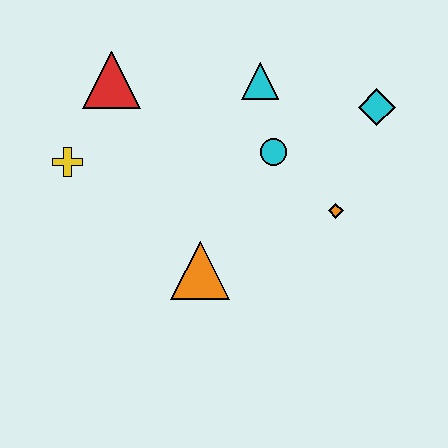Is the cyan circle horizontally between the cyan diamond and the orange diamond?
No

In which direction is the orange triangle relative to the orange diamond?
The orange triangle is to the left of the orange diamond.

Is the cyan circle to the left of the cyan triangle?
No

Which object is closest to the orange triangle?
The cyan circle is closest to the orange triangle.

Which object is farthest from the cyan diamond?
The yellow cross is farthest from the cyan diamond.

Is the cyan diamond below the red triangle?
Yes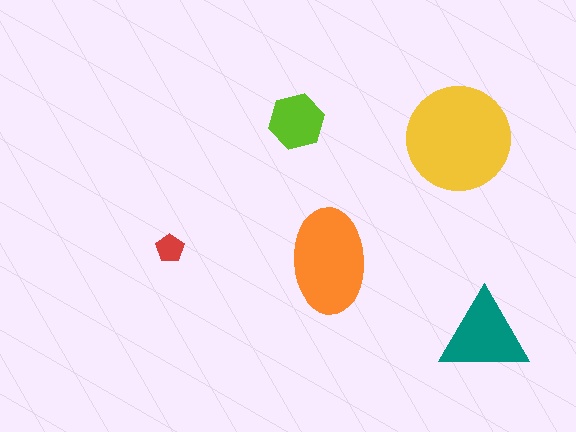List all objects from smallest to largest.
The red pentagon, the lime hexagon, the teal triangle, the orange ellipse, the yellow circle.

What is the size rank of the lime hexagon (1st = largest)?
4th.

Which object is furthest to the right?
The teal triangle is rightmost.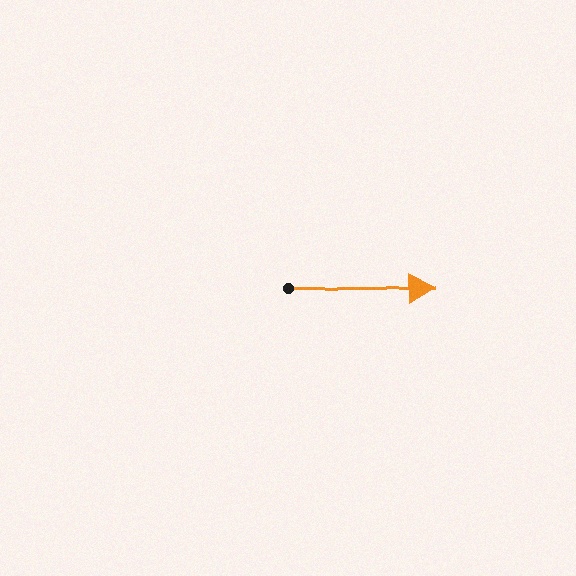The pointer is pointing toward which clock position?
Roughly 3 o'clock.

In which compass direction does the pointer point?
East.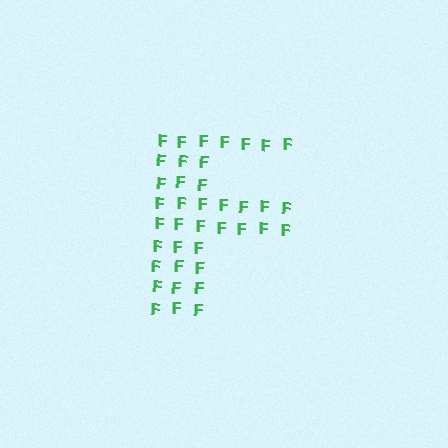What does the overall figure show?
The overall figure shows the letter F.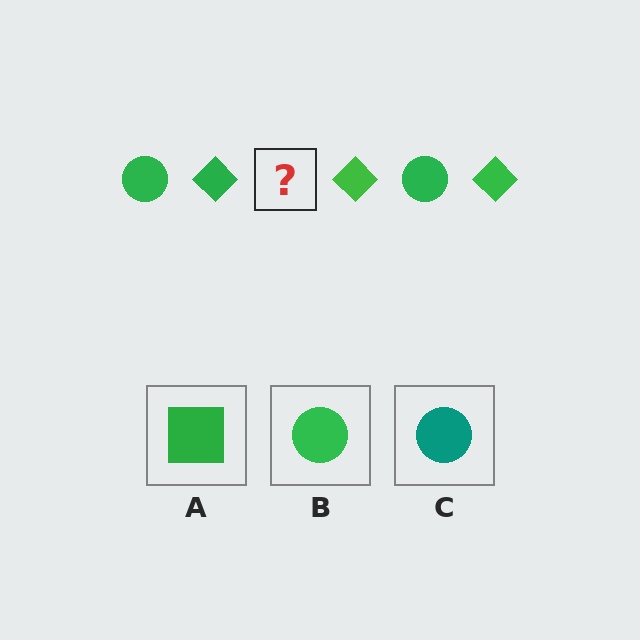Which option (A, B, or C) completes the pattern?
B.